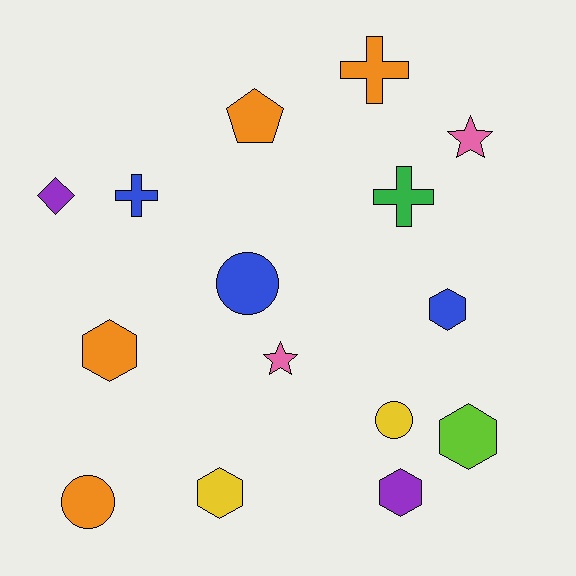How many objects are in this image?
There are 15 objects.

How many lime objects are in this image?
There is 1 lime object.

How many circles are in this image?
There are 3 circles.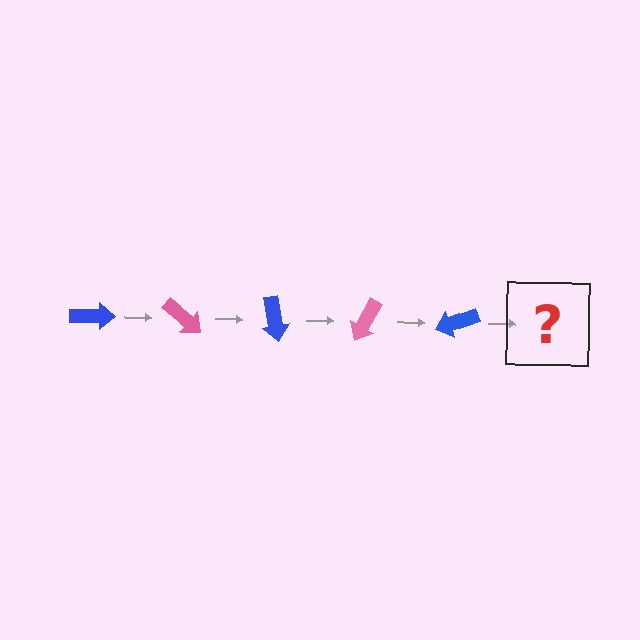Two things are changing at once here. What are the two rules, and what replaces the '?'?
The two rules are that it rotates 40 degrees each step and the color cycles through blue and pink. The '?' should be a pink arrow, rotated 200 degrees from the start.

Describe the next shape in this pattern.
It should be a pink arrow, rotated 200 degrees from the start.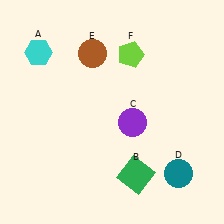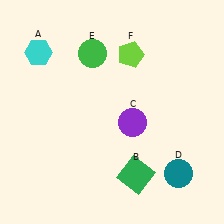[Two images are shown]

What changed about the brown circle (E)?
In Image 1, E is brown. In Image 2, it changed to green.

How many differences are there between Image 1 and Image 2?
There is 1 difference between the two images.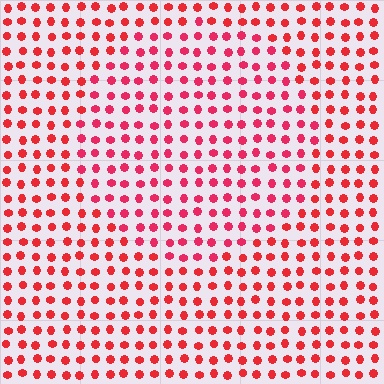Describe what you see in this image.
The image is filled with small red elements in a uniform arrangement. A circle-shaped region is visible where the elements are tinted to a slightly different hue, forming a subtle color boundary.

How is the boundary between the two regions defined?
The boundary is defined purely by a slight shift in hue (about 15 degrees). Spacing, size, and orientation are identical on both sides.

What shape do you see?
I see a circle.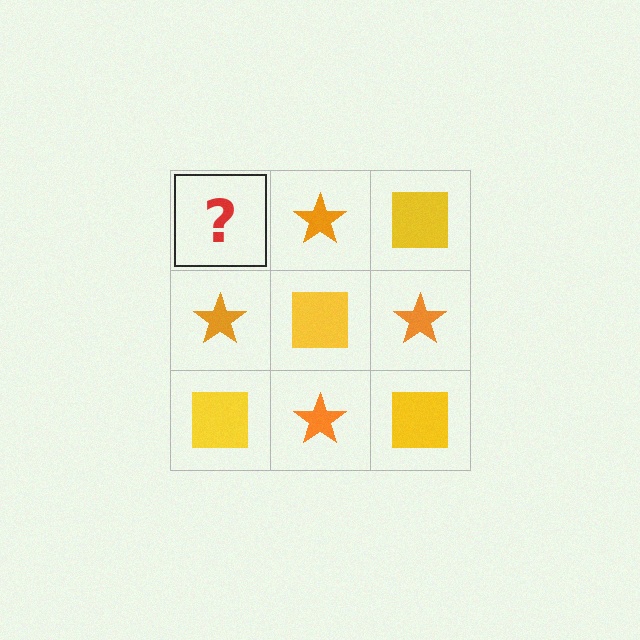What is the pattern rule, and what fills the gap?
The rule is that it alternates yellow square and orange star in a checkerboard pattern. The gap should be filled with a yellow square.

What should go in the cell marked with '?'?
The missing cell should contain a yellow square.